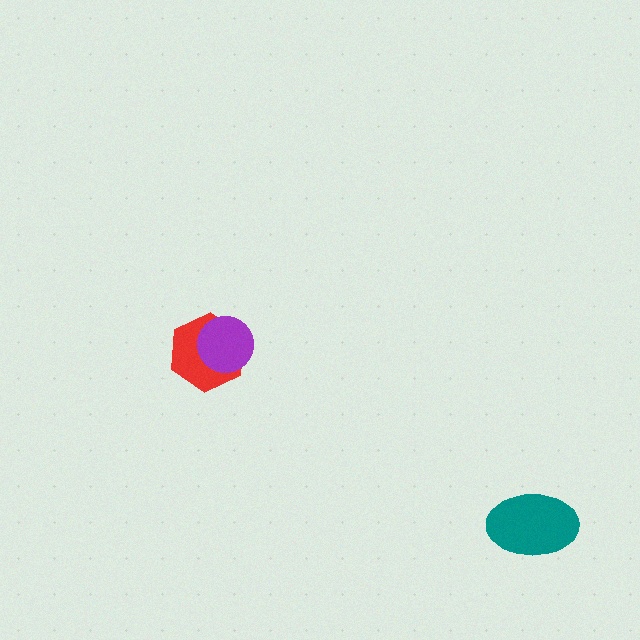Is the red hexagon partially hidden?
Yes, it is partially covered by another shape.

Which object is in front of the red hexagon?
The purple circle is in front of the red hexagon.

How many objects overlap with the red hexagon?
1 object overlaps with the red hexagon.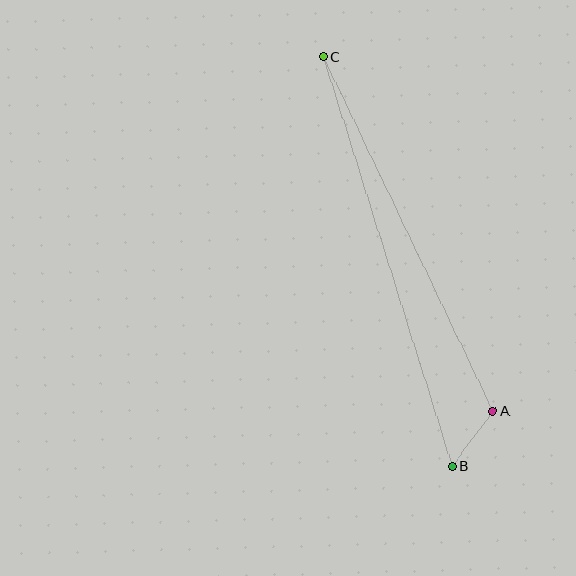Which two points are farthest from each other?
Points B and C are farthest from each other.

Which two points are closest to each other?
Points A and B are closest to each other.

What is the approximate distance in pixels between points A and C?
The distance between A and C is approximately 393 pixels.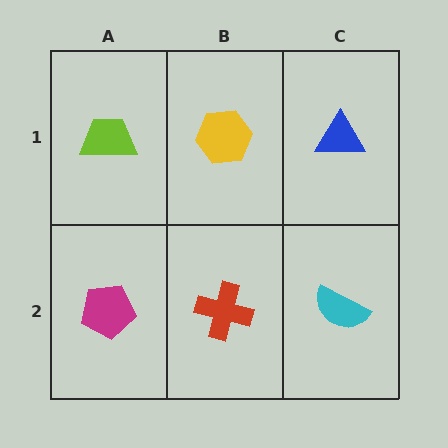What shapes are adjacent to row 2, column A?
A lime trapezoid (row 1, column A), a red cross (row 2, column B).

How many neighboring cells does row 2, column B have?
3.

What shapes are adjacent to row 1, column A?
A magenta pentagon (row 2, column A), a yellow hexagon (row 1, column B).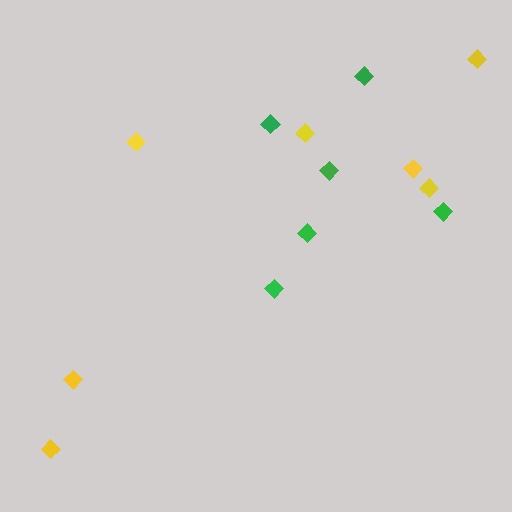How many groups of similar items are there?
There are 2 groups: one group of green diamonds (6) and one group of yellow diamonds (7).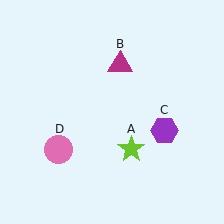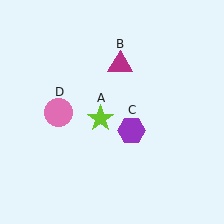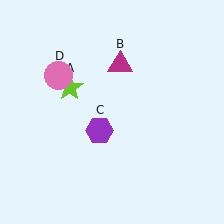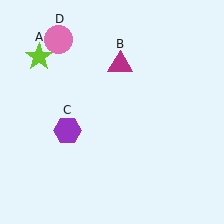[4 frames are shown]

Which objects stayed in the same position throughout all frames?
Magenta triangle (object B) remained stationary.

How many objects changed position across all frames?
3 objects changed position: lime star (object A), purple hexagon (object C), pink circle (object D).